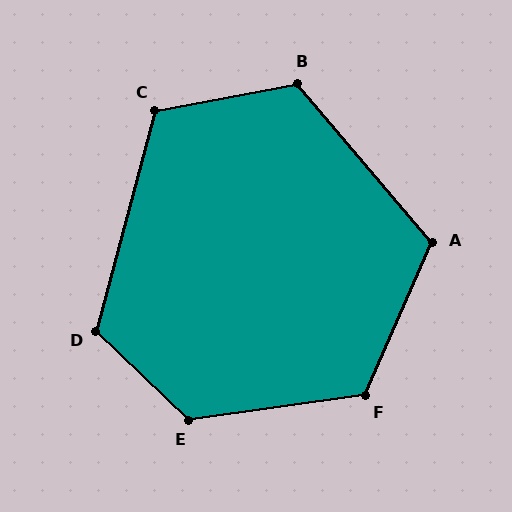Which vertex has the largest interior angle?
E, at approximately 129 degrees.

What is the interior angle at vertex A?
Approximately 116 degrees (obtuse).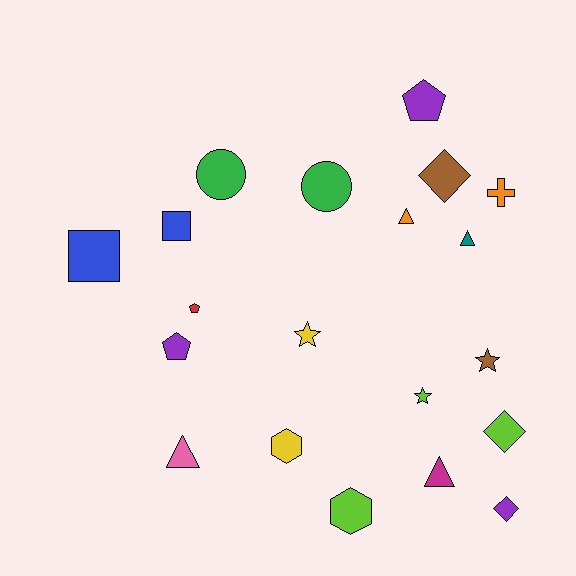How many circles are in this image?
There are 2 circles.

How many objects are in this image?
There are 20 objects.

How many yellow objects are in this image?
There are 2 yellow objects.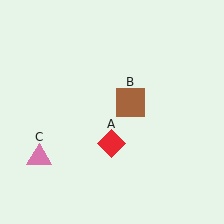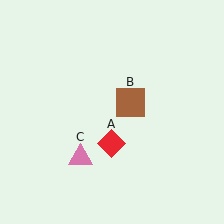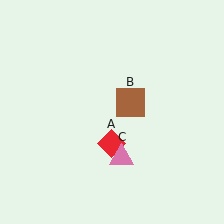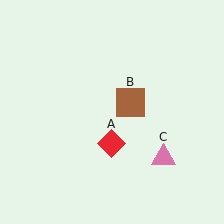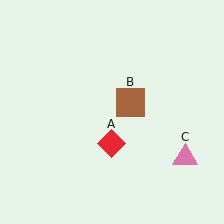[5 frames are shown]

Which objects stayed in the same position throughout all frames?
Red diamond (object A) and brown square (object B) remained stationary.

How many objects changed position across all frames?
1 object changed position: pink triangle (object C).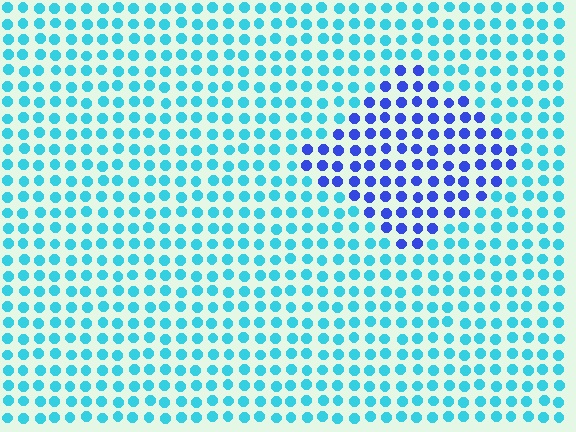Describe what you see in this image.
The image is filled with small cyan elements in a uniform arrangement. A diamond-shaped region is visible where the elements are tinted to a slightly different hue, forming a subtle color boundary.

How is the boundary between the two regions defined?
The boundary is defined purely by a slight shift in hue (about 47 degrees). Spacing, size, and orientation are identical on both sides.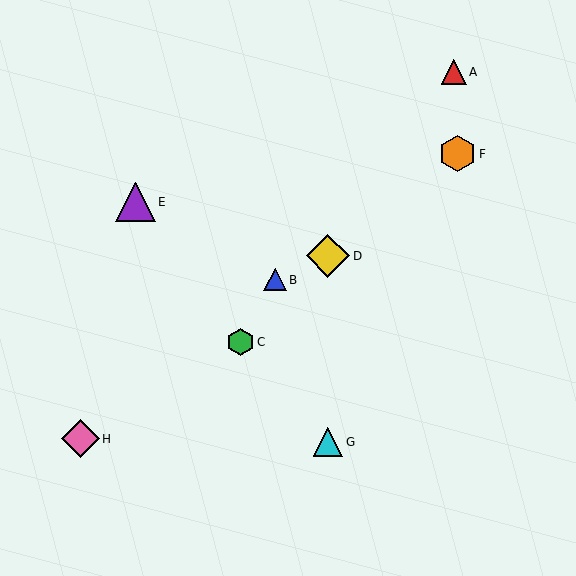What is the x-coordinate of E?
Object E is at x≈136.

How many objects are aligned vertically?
2 objects (D, G) are aligned vertically.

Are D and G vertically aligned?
Yes, both are at x≈328.